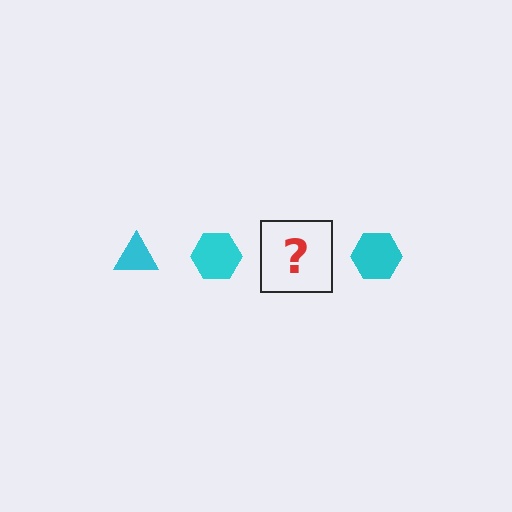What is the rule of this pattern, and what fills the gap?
The rule is that the pattern cycles through triangle, hexagon shapes in cyan. The gap should be filled with a cyan triangle.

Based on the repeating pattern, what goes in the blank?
The blank should be a cyan triangle.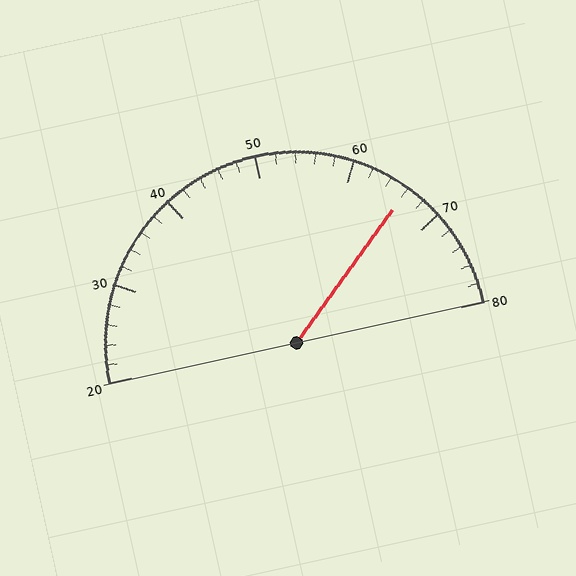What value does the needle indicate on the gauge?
The needle indicates approximately 66.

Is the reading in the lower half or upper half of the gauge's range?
The reading is in the upper half of the range (20 to 80).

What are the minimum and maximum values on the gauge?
The gauge ranges from 20 to 80.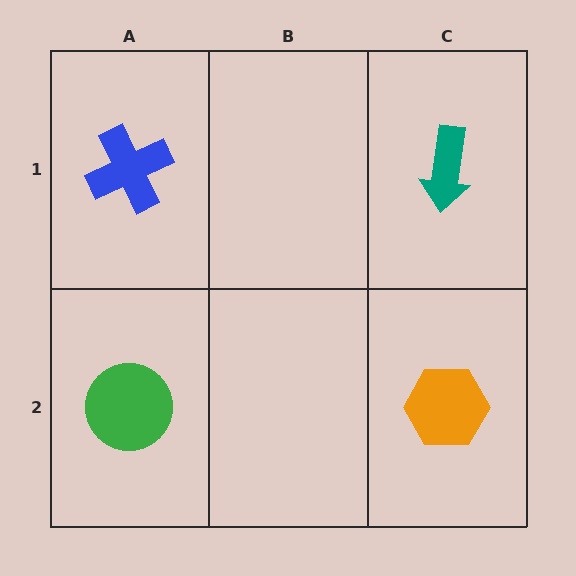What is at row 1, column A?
A blue cross.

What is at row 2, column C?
An orange hexagon.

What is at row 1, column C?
A teal arrow.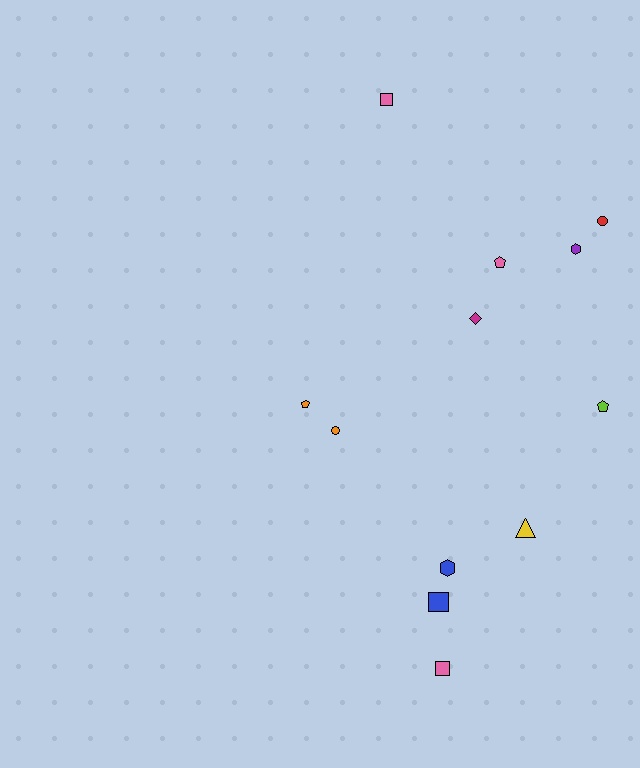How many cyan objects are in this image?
There are no cyan objects.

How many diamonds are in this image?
There is 1 diamond.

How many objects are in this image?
There are 12 objects.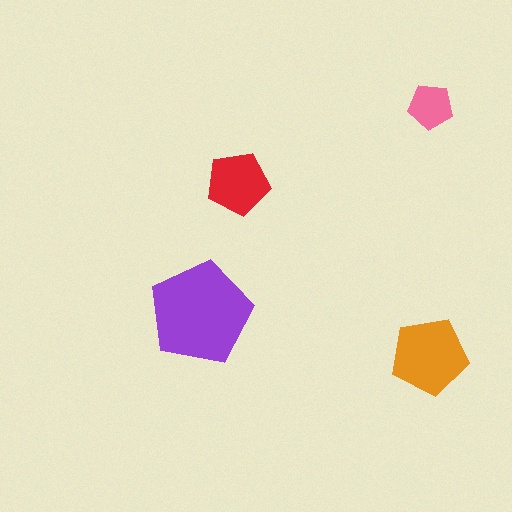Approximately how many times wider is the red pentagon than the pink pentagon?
About 1.5 times wider.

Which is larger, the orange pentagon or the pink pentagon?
The orange one.